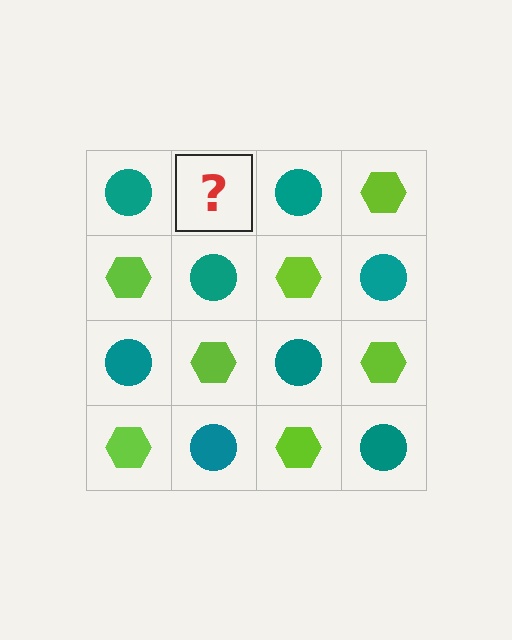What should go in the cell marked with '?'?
The missing cell should contain a lime hexagon.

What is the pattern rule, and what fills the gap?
The rule is that it alternates teal circle and lime hexagon in a checkerboard pattern. The gap should be filled with a lime hexagon.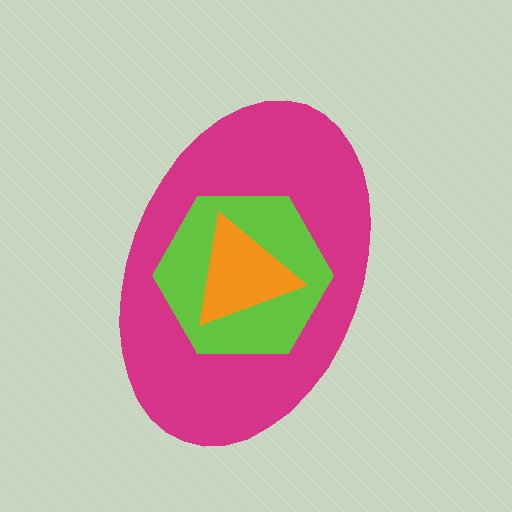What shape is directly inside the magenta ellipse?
The lime hexagon.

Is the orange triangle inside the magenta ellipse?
Yes.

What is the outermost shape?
The magenta ellipse.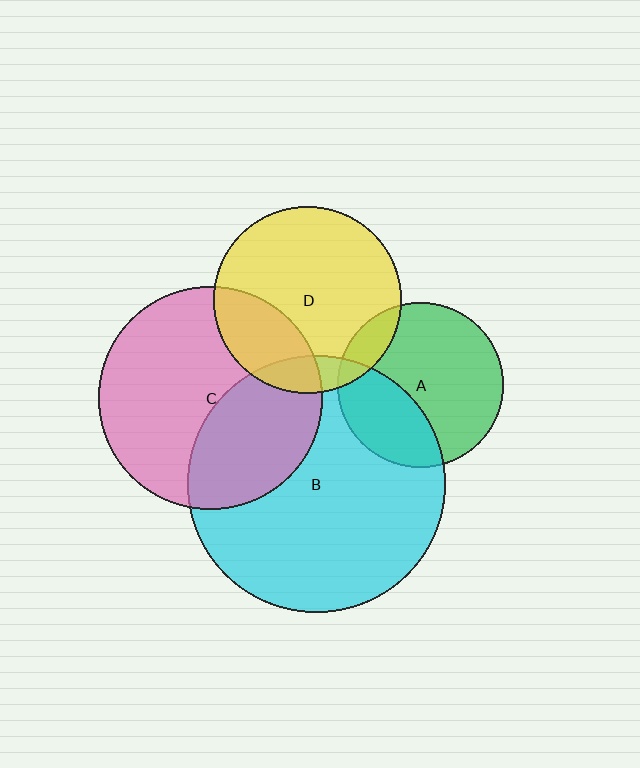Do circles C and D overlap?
Yes.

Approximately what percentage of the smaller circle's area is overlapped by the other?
Approximately 25%.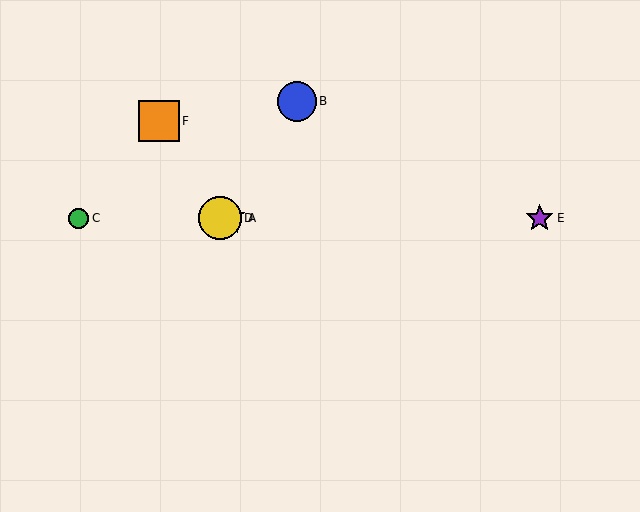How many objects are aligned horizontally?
4 objects (A, C, D, E) are aligned horizontally.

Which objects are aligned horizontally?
Objects A, C, D, E are aligned horizontally.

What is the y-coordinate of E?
Object E is at y≈218.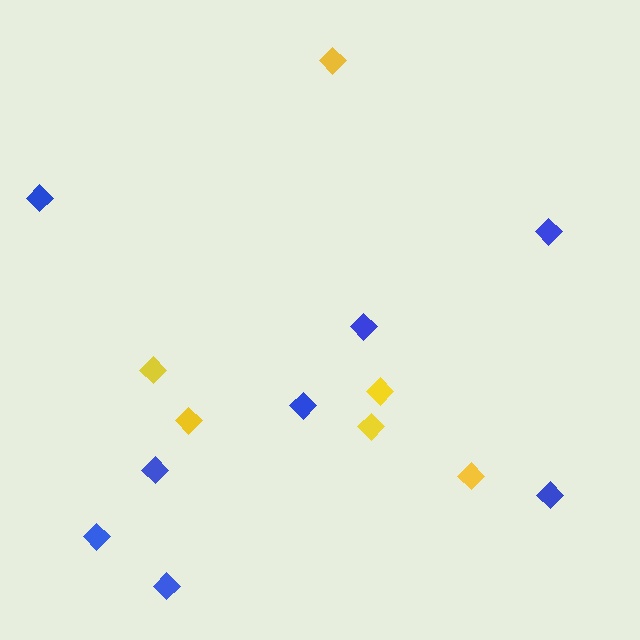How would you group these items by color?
There are 2 groups: one group of blue diamonds (8) and one group of yellow diamonds (6).